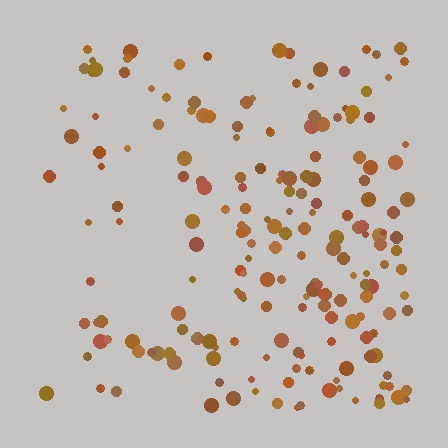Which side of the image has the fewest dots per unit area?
The left.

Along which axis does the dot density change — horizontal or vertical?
Horizontal.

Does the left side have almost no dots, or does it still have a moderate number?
Still a moderate number, just noticeably fewer than the right.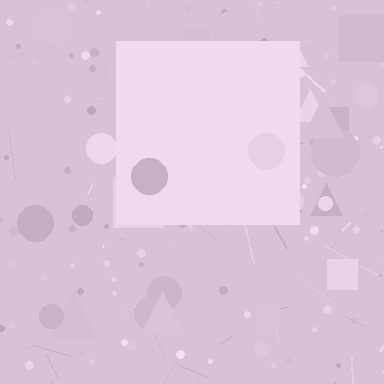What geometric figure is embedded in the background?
A square is embedded in the background.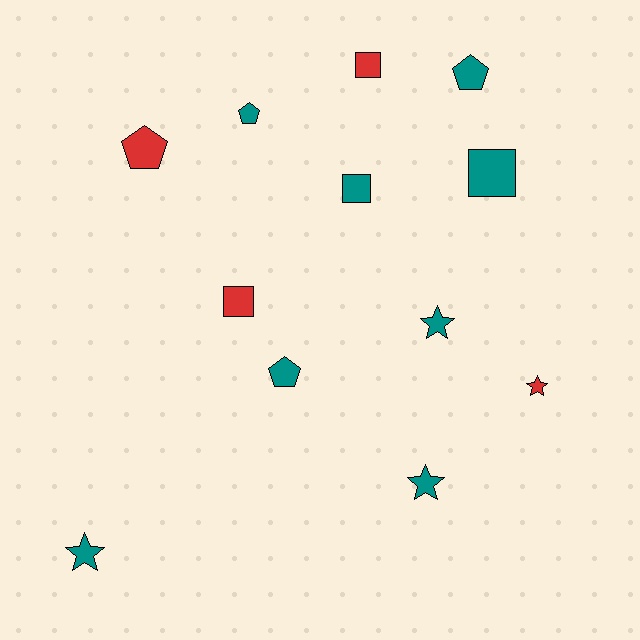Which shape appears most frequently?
Star, with 4 objects.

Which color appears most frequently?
Teal, with 8 objects.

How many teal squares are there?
There are 2 teal squares.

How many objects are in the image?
There are 12 objects.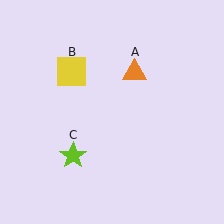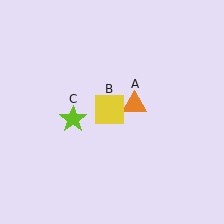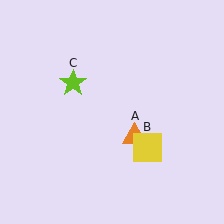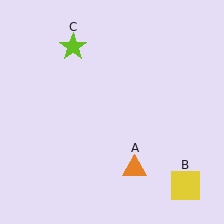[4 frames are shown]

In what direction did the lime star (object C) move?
The lime star (object C) moved up.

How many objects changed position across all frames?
3 objects changed position: orange triangle (object A), yellow square (object B), lime star (object C).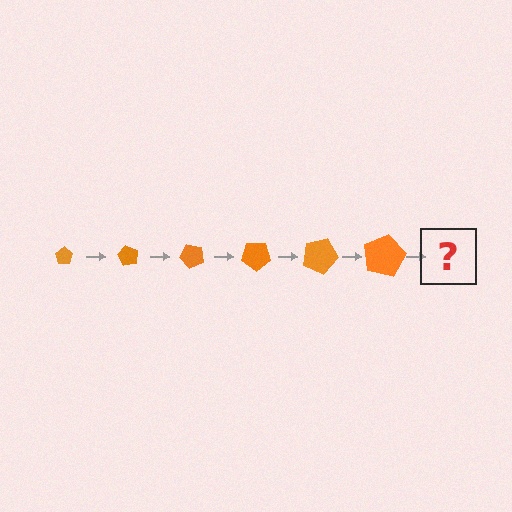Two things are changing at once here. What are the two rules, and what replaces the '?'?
The two rules are that the pentagon grows larger each step and it rotates 60 degrees each step. The '?' should be a pentagon, larger than the previous one and rotated 360 degrees from the start.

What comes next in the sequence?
The next element should be a pentagon, larger than the previous one and rotated 360 degrees from the start.